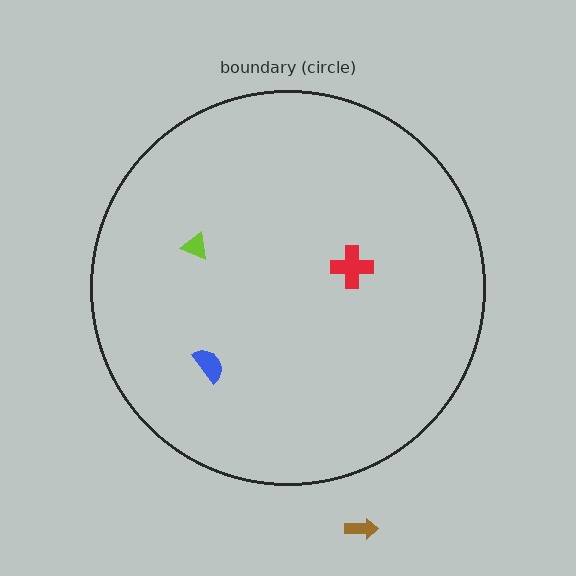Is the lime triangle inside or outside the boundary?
Inside.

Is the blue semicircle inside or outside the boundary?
Inside.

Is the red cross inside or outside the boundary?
Inside.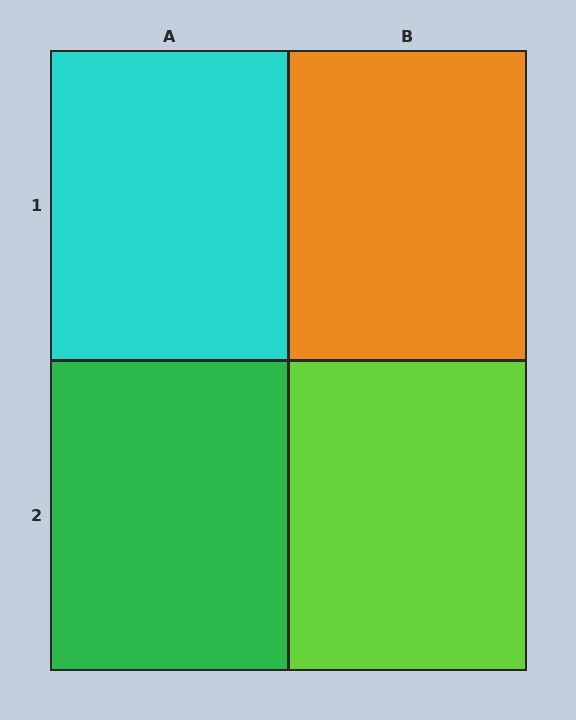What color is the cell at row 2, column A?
Green.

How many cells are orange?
1 cell is orange.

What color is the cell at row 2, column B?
Lime.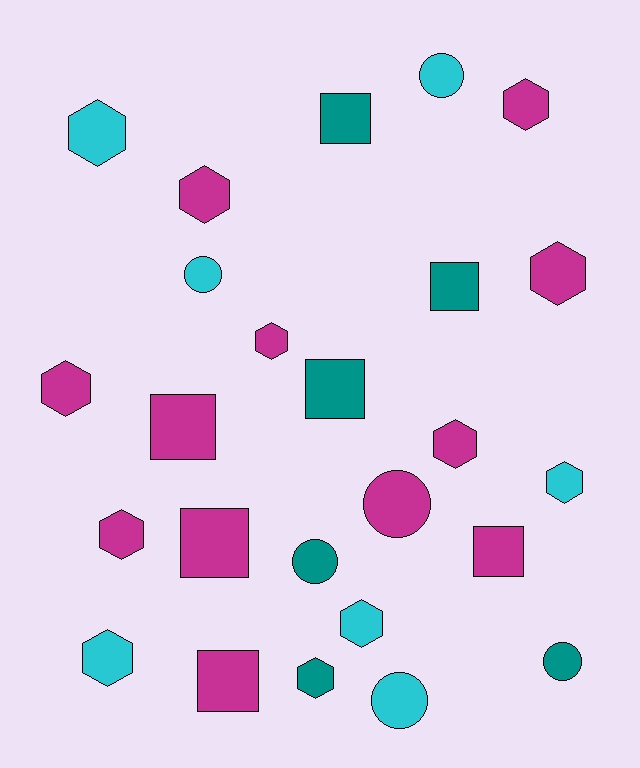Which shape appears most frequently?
Hexagon, with 12 objects.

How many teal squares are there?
There are 3 teal squares.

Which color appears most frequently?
Magenta, with 12 objects.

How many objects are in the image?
There are 25 objects.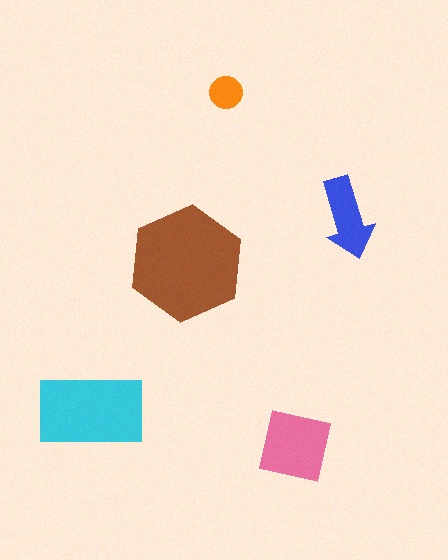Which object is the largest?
The brown hexagon.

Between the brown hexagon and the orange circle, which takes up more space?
The brown hexagon.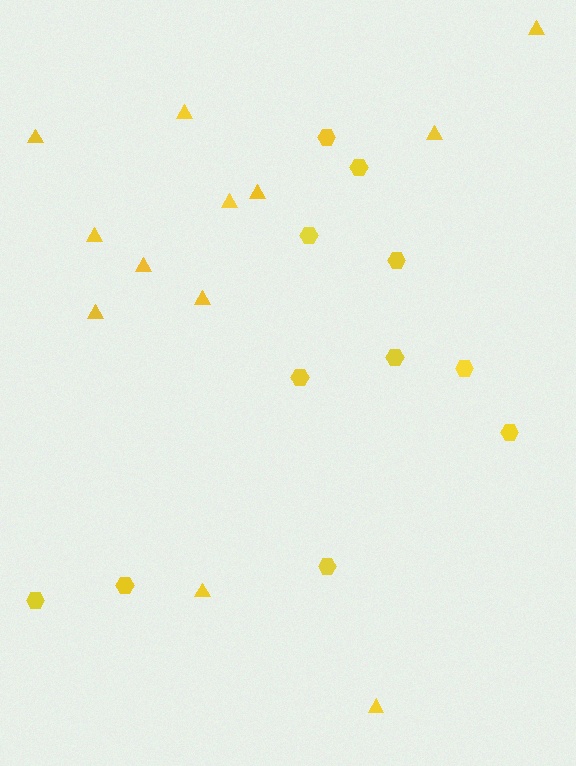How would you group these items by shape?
There are 2 groups: one group of hexagons (11) and one group of triangles (12).